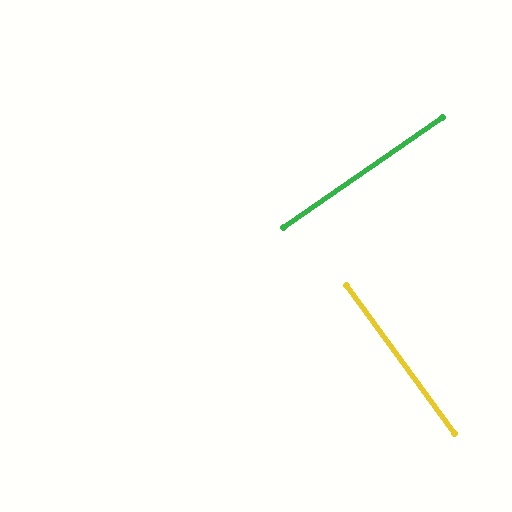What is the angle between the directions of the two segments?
Approximately 89 degrees.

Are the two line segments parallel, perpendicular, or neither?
Perpendicular — they meet at approximately 89°.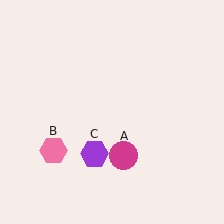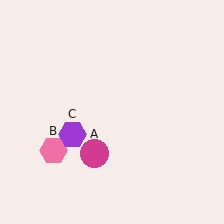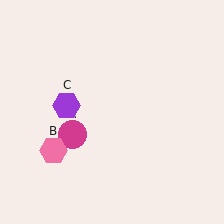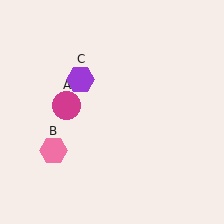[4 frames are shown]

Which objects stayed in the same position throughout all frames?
Pink hexagon (object B) remained stationary.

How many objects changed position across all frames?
2 objects changed position: magenta circle (object A), purple hexagon (object C).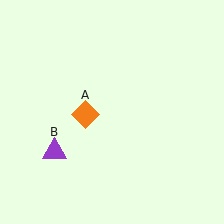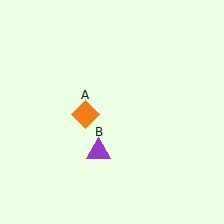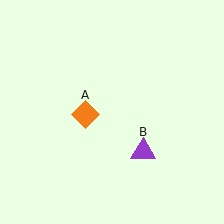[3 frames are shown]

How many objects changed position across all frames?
1 object changed position: purple triangle (object B).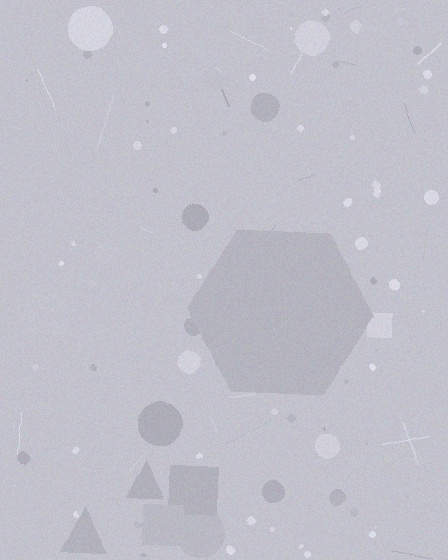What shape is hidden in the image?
A hexagon is hidden in the image.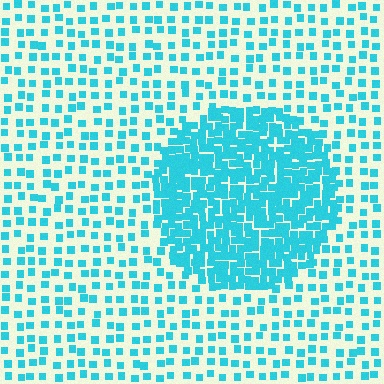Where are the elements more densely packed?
The elements are more densely packed inside the circle boundary.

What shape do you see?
I see a circle.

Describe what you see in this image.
The image contains small cyan elements arranged at two different densities. A circle-shaped region is visible where the elements are more densely packed than the surrounding area.